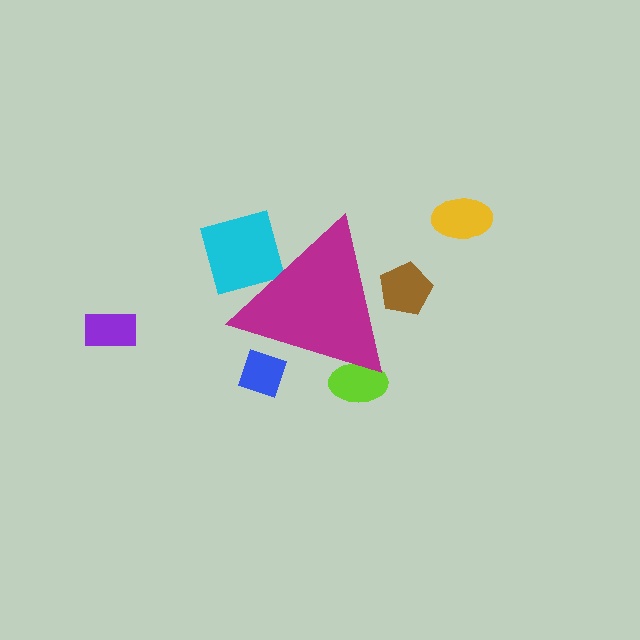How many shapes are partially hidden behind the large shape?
4 shapes are partially hidden.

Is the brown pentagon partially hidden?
Yes, the brown pentagon is partially hidden behind the magenta triangle.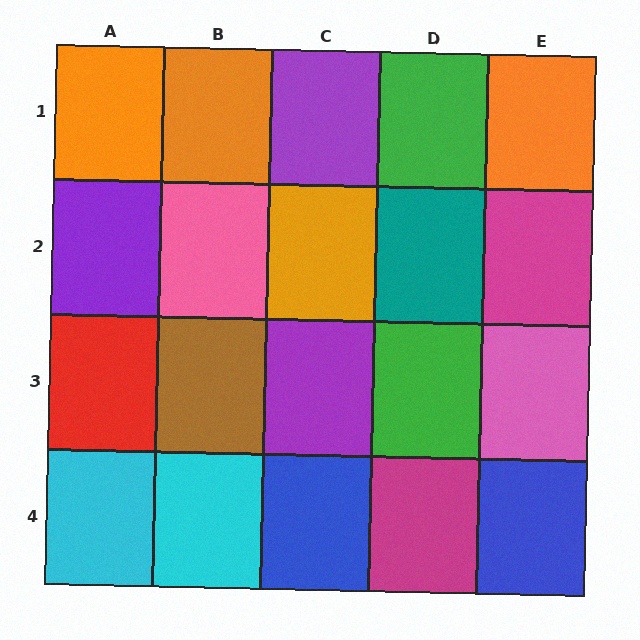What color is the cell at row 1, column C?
Purple.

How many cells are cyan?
2 cells are cyan.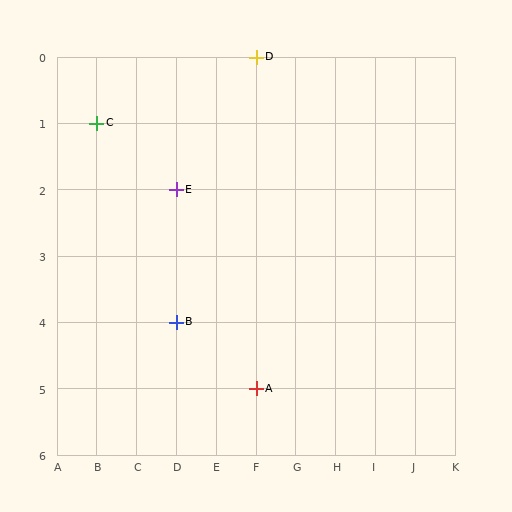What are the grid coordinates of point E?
Point E is at grid coordinates (D, 2).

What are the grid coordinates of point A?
Point A is at grid coordinates (F, 5).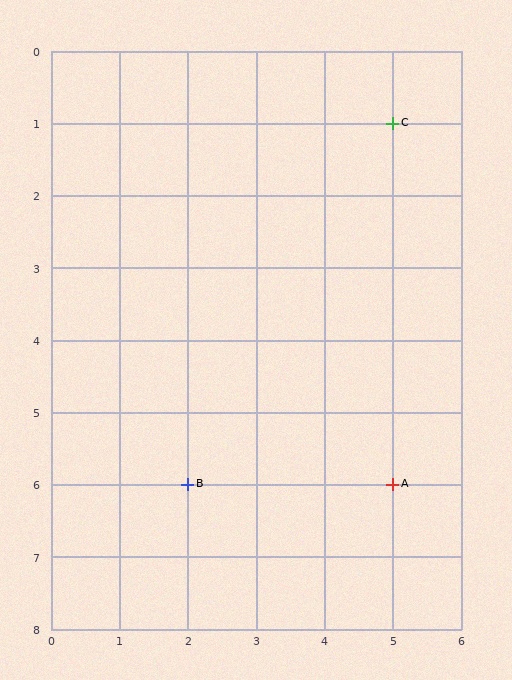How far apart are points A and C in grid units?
Points A and C are 5 rows apart.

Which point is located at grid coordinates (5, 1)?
Point C is at (5, 1).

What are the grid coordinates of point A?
Point A is at grid coordinates (5, 6).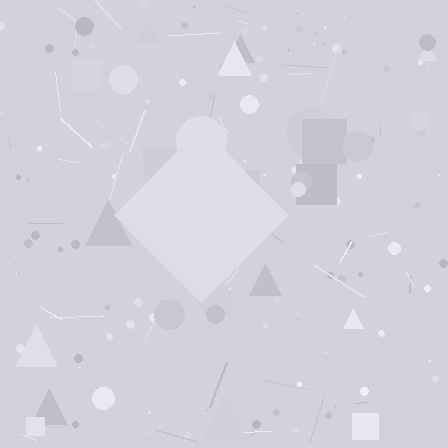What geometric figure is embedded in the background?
A diamond is embedded in the background.